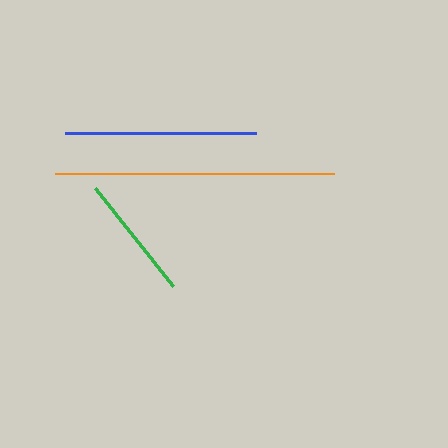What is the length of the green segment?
The green segment is approximately 125 pixels long.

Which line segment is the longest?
The orange line is the longest at approximately 279 pixels.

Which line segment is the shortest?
The green line is the shortest at approximately 125 pixels.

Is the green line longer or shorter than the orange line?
The orange line is longer than the green line.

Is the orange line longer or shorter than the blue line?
The orange line is longer than the blue line.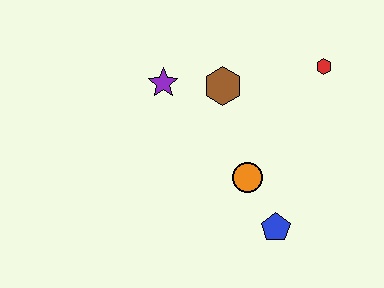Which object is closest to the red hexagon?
The brown hexagon is closest to the red hexagon.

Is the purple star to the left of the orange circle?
Yes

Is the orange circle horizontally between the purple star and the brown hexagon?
No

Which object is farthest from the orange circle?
The red hexagon is farthest from the orange circle.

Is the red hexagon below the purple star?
No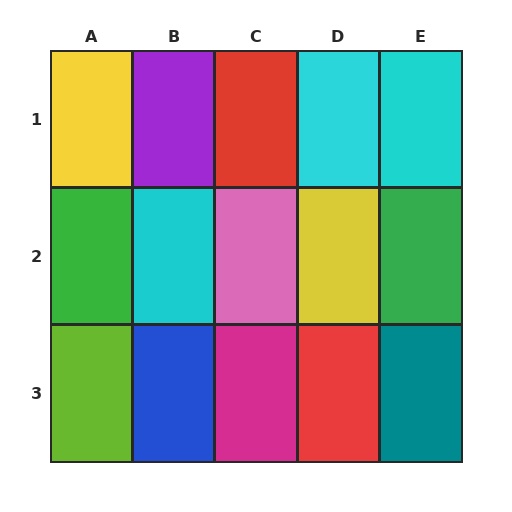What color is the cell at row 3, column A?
Lime.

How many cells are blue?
1 cell is blue.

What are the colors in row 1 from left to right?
Yellow, purple, red, cyan, cyan.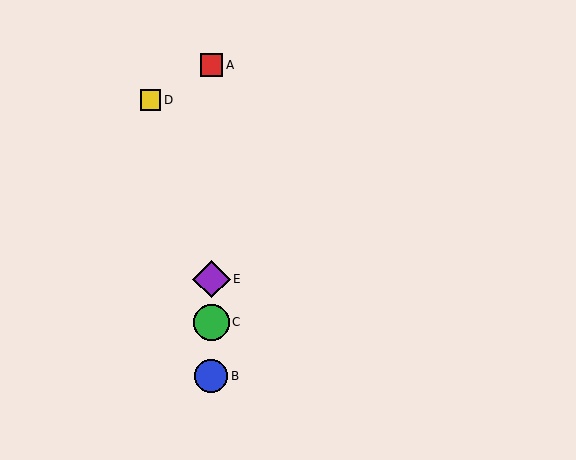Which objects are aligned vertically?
Objects A, B, C, E are aligned vertically.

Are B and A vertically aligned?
Yes, both are at x≈211.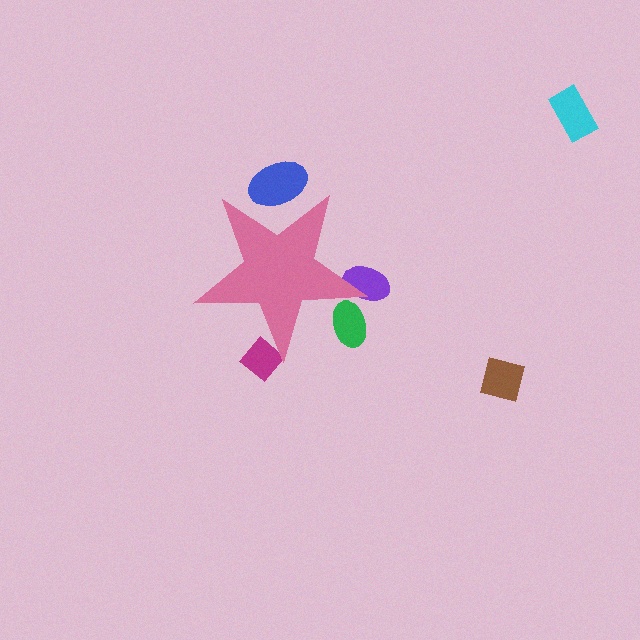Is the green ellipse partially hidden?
Yes, the green ellipse is partially hidden behind the pink star.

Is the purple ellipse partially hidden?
Yes, the purple ellipse is partially hidden behind the pink star.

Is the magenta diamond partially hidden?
Yes, the magenta diamond is partially hidden behind the pink star.